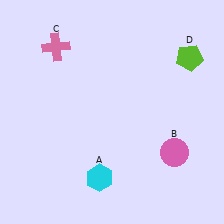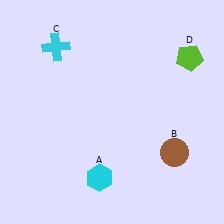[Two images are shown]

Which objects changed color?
B changed from pink to brown. C changed from pink to cyan.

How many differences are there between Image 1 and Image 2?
There are 2 differences between the two images.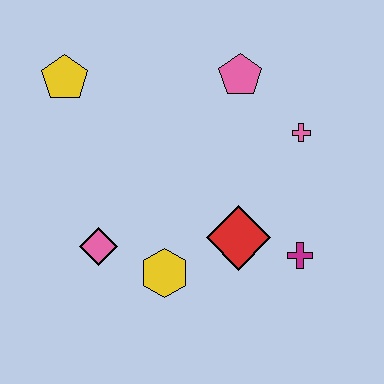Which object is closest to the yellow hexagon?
The pink diamond is closest to the yellow hexagon.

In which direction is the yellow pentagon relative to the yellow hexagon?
The yellow pentagon is above the yellow hexagon.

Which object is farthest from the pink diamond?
The pink cross is farthest from the pink diamond.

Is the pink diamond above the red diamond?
No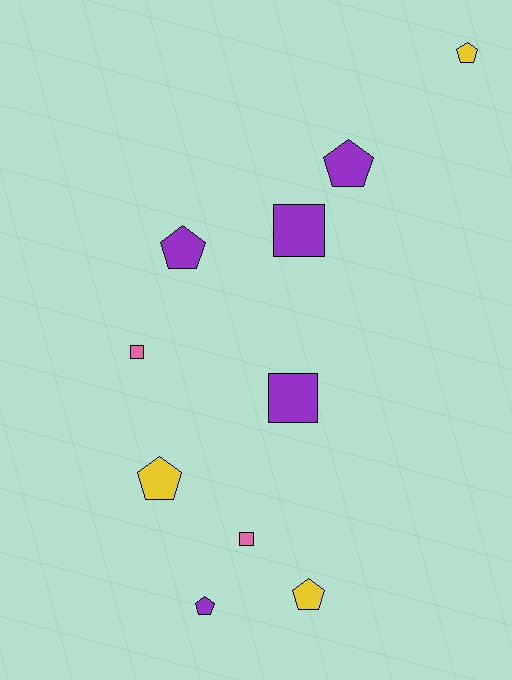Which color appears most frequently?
Purple, with 5 objects.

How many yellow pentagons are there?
There are 3 yellow pentagons.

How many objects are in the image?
There are 10 objects.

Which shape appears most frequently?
Pentagon, with 6 objects.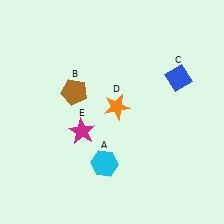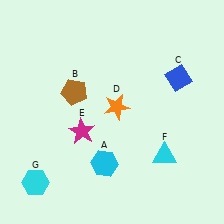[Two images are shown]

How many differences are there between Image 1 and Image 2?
There are 2 differences between the two images.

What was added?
A cyan triangle (F), a cyan hexagon (G) were added in Image 2.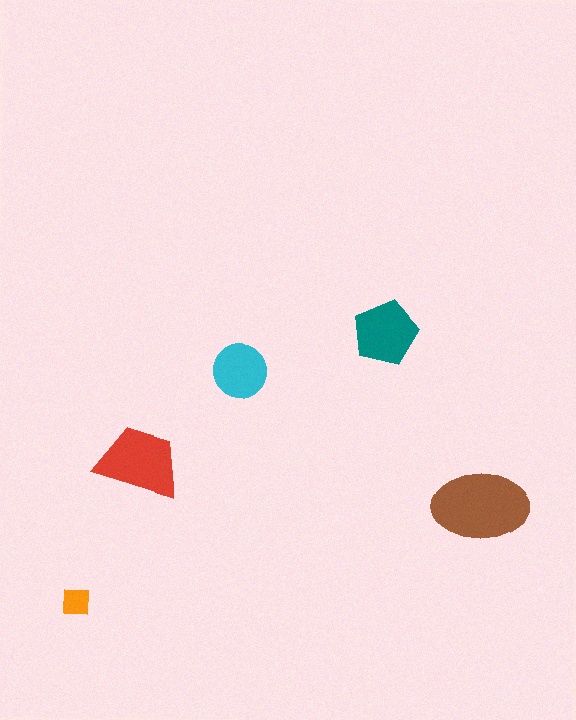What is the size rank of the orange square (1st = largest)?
5th.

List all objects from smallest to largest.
The orange square, the cyan circle, the teal pentagon, the red trapezoid, the brown ellipse.